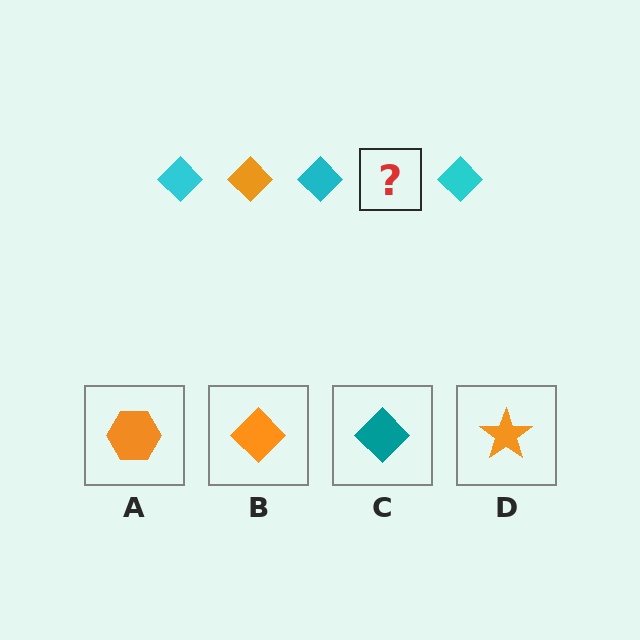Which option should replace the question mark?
Option B.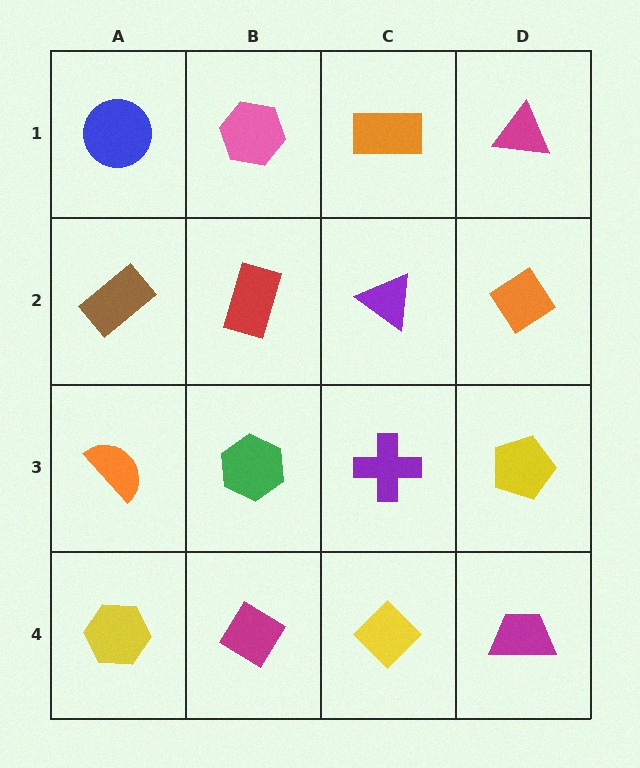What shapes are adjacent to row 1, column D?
An orange diamond (row 2, column D), an orange rectangle (row 1, column C).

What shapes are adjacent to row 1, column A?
A brown rectangle (row 2, column A), a pink hexagon (row 1, column B).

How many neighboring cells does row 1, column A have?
2.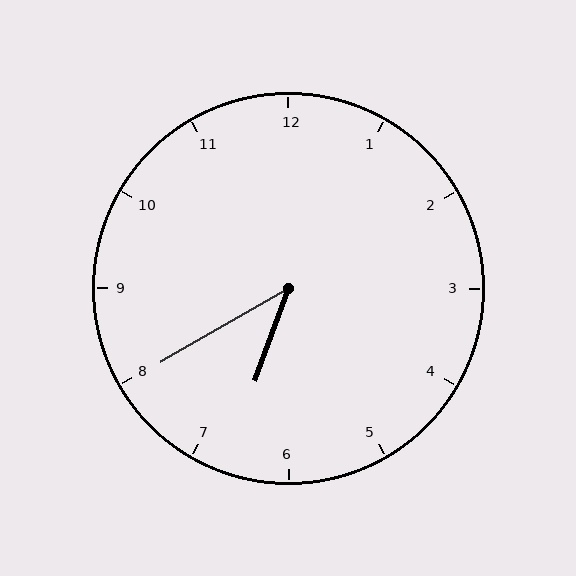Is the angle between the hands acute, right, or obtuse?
It is acute.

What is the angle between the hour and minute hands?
Approximately 40 degrees.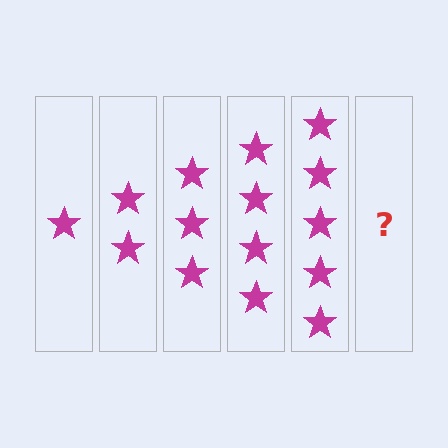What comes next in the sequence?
The next element should be 6 stars.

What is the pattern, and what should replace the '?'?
The pattern is that each step adds one more star. The '?' should be 6 stars.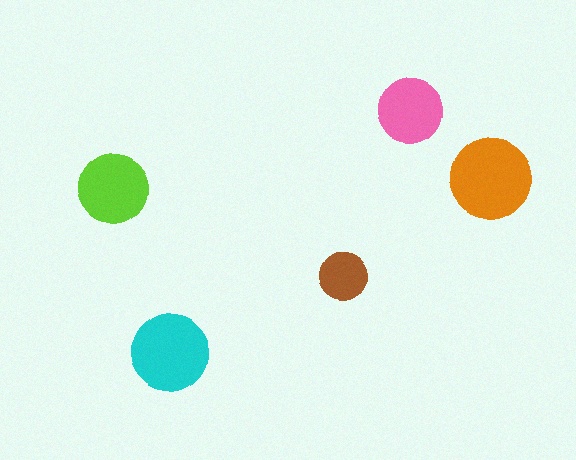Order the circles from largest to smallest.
the orange one, the cyan one, the lime one, the pink one, the brown one.